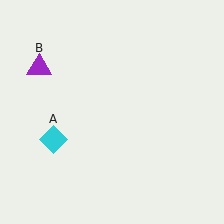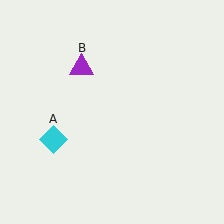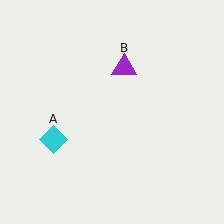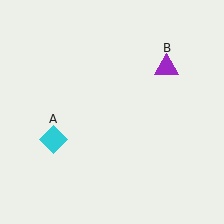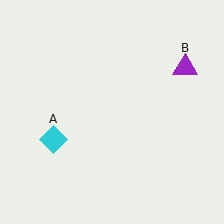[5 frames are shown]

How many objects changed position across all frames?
1 object changed position: purple triangle (object B).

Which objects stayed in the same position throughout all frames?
Cyan diamond (object A) remained stationary.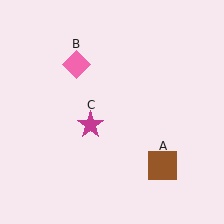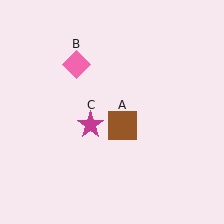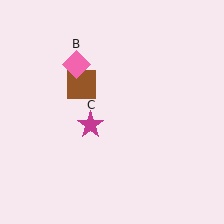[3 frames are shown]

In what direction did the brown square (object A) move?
The brown square (object A) moved up and to the left.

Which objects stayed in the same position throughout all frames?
Pink diamond (object B) and magenta star (object C) remained stationary.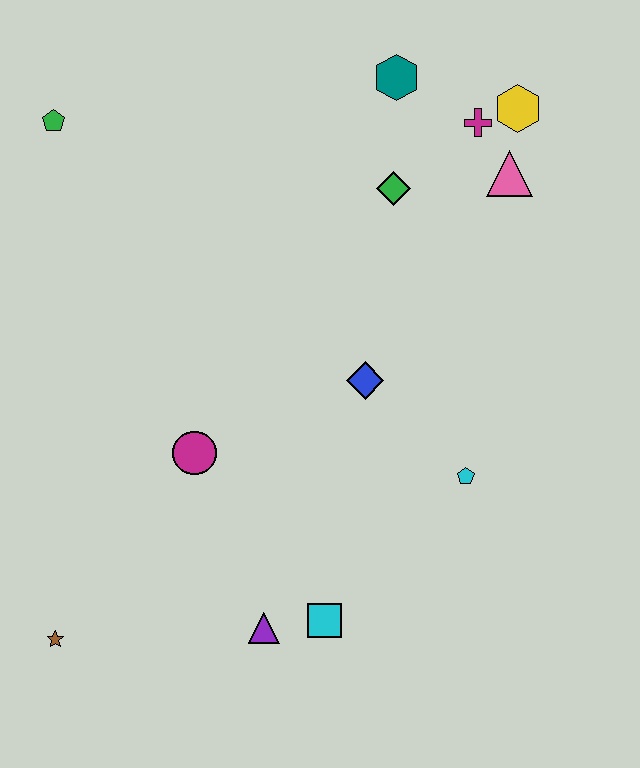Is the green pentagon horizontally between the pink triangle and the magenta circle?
No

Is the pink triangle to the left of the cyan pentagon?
No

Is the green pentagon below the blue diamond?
No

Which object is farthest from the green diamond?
The brown star is farthest from the green diamond.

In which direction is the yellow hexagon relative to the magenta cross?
The yellow hexagon is to the right of the magenta cross.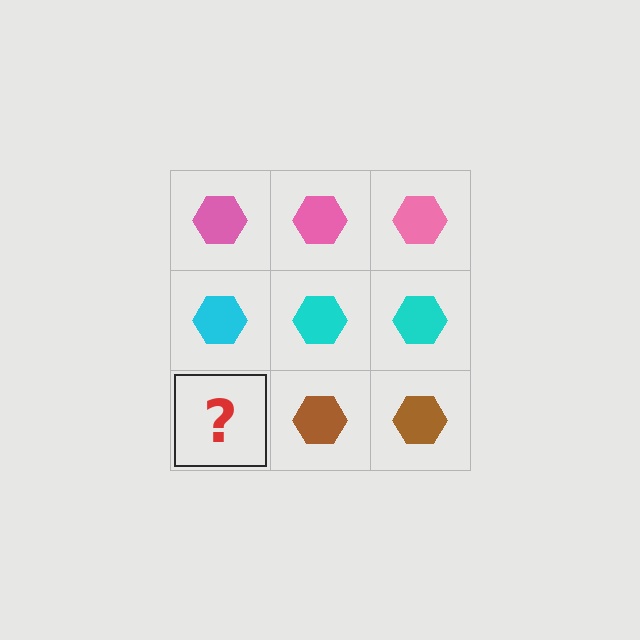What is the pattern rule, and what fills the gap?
The rule is that each row has a consistent color. The gap should be filled with a brown hexagon.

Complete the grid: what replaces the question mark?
The question mark should be replaced with a brown hexagon.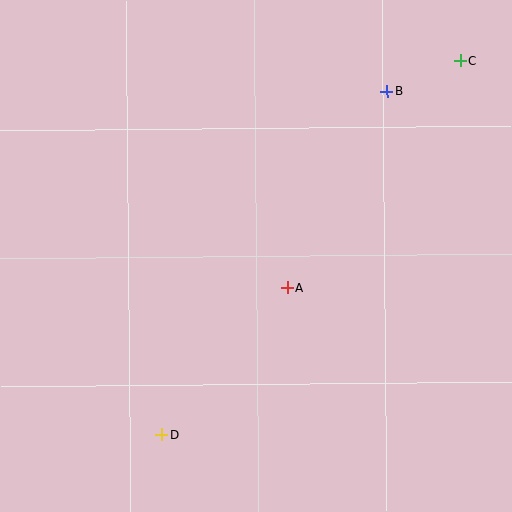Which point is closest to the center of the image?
Point A at (287, 287) is closest to the center.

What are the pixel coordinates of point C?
Point C is at (460, 61).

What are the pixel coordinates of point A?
Point A is at (287, 287).